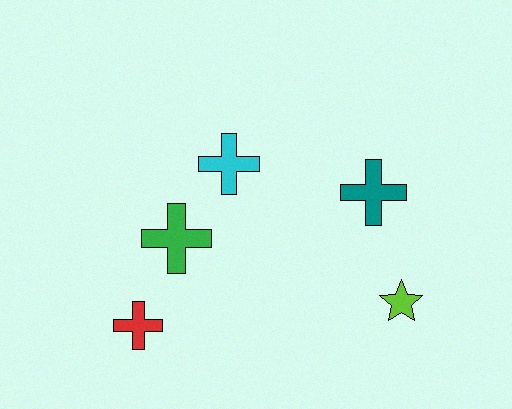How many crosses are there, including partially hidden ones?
There are 4 crosses.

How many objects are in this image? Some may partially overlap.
There are 5 objects.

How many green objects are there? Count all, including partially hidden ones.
There is 1 green object.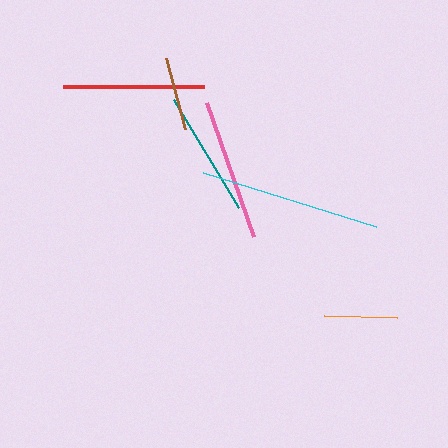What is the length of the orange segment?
The orange segment is approximately 73 pixels long.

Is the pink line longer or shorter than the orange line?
The pink line is longer than the orange line.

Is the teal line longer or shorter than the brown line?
The teal line is longer than the brown line.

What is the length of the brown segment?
The brown segment is approximately 73 pixels long.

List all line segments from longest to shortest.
From longest to shortest: cyan, pink, red, teal, orange, brown.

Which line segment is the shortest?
The brown line is the shortest at approximately 73 pixels.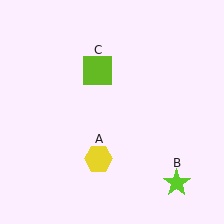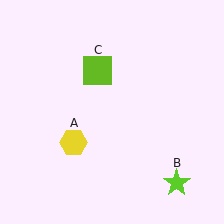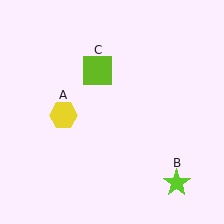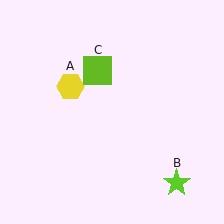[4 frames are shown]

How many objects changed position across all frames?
1 object changed position: yellow hexagon (object A).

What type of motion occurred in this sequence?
The yellow hexagon (object A) rotated clockwise around the center of the scene.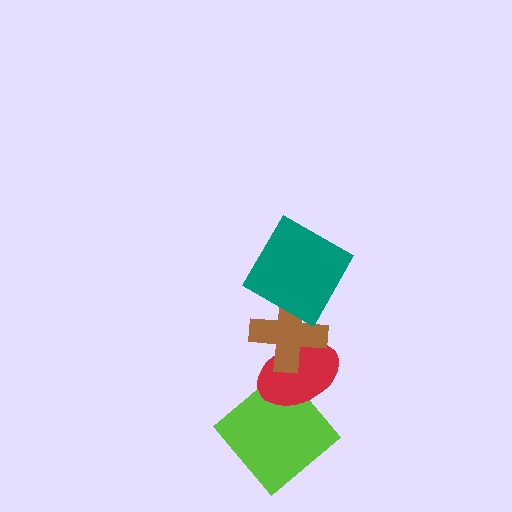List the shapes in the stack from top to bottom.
From top to bottom: the teal square, the brown cross, the red ellipse, the lime diamond.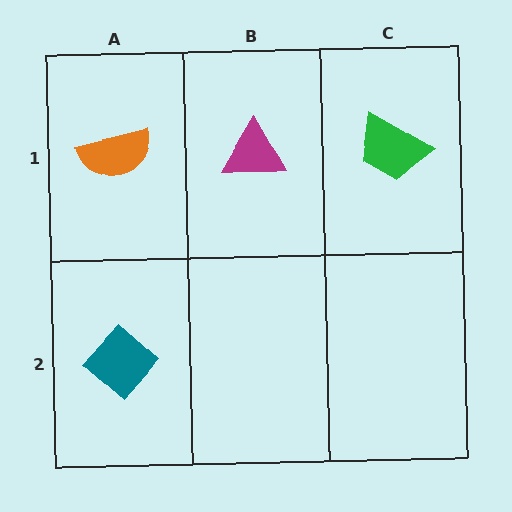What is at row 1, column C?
A green trapezoid.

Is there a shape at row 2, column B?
No, that cell is empty.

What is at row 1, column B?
A magenta triangle.